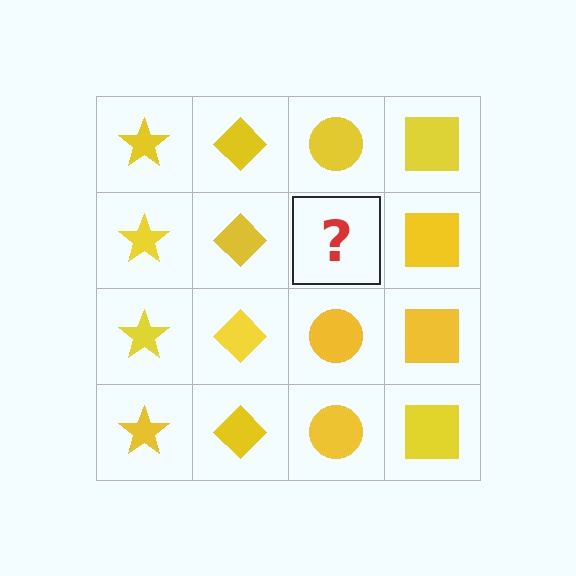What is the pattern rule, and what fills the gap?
The rule is that each column has a consistent shape. The gap should be filled with a yellow circle.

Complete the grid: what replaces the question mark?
The question mark should be replaced with a yellow circle.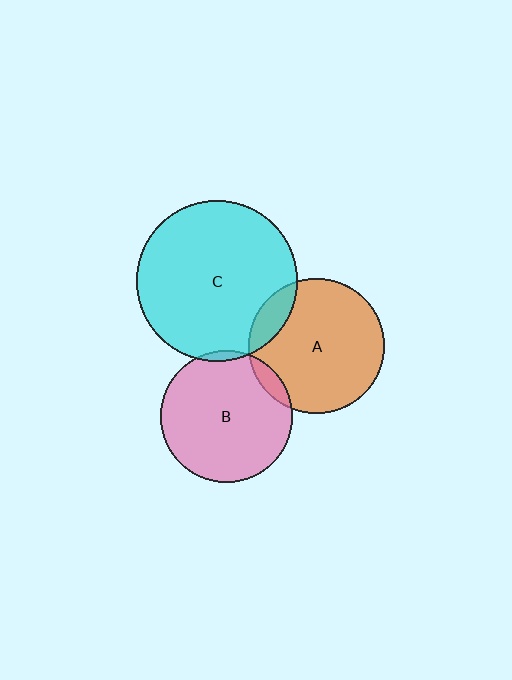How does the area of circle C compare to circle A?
Approximately 1.4 times.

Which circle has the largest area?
Circle C (cyan).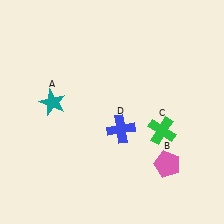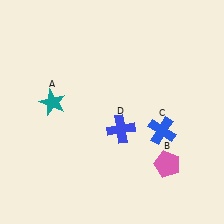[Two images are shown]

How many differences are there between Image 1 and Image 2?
There is 1 difference between the two images.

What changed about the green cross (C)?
In Image 1, C is green. In Image 2, it changed to blue.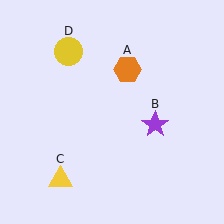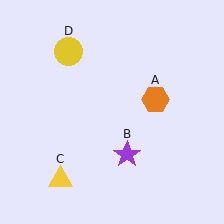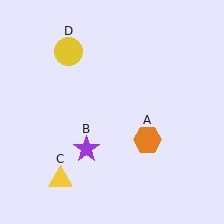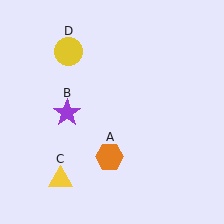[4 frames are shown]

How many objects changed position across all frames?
2 objects changed position: orange hexagon (object A), purple star (object B).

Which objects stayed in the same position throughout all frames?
Yellow triangle (object C) and yellow circle (object D) remained stationary.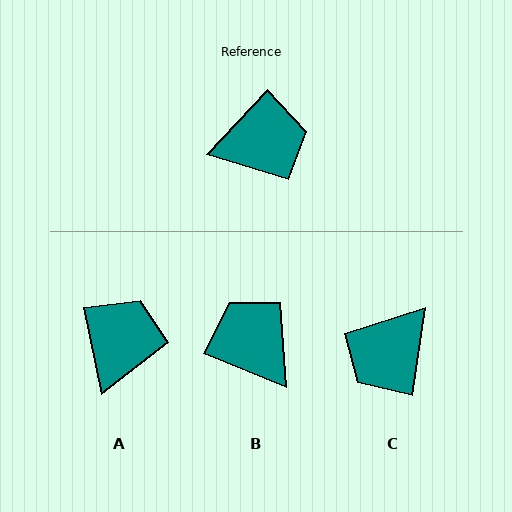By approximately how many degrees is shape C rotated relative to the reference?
Approximately 145 degrees clockwise.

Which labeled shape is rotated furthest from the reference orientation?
C, about 145 degrees away.